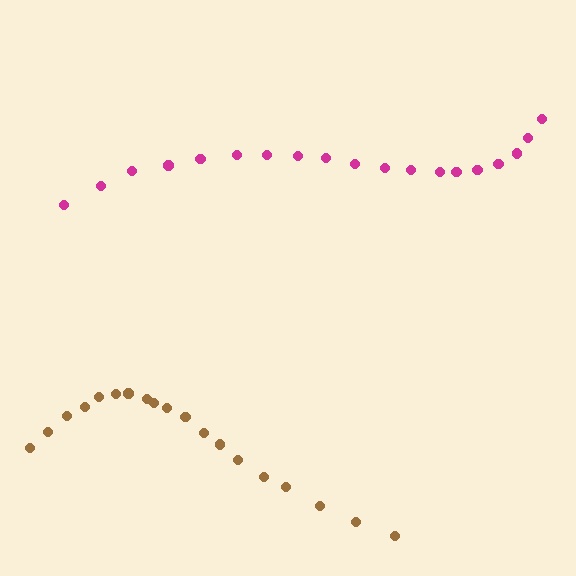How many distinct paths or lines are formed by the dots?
There are 2 distinct paths.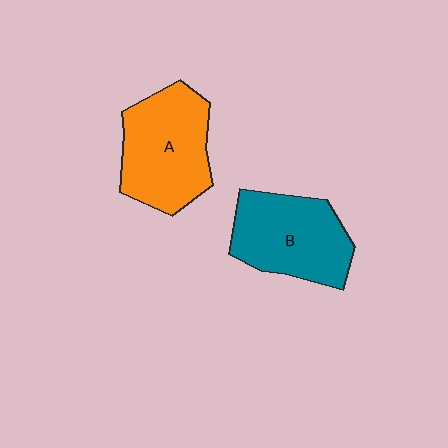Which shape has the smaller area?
Shape B (teal).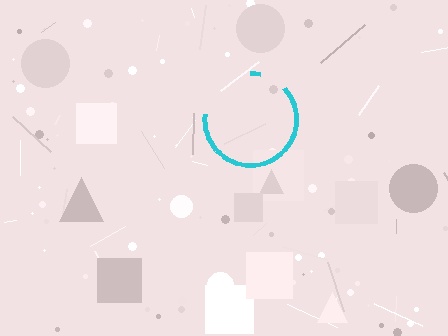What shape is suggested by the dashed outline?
The dashed outline suggests a circle.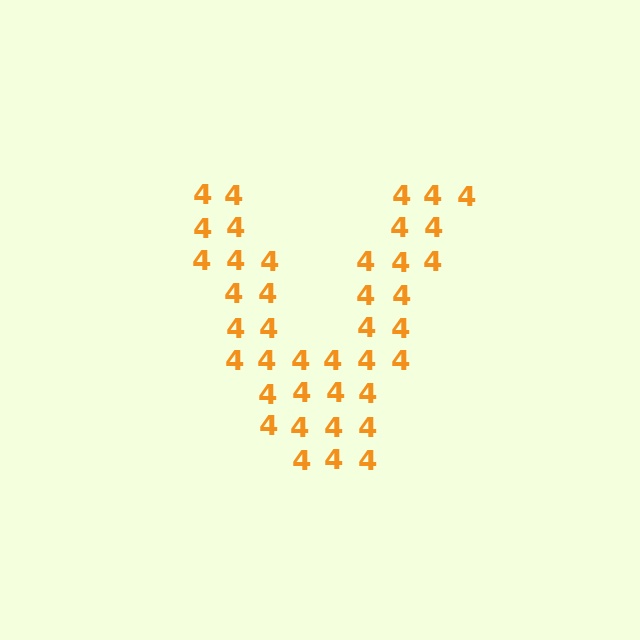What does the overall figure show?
The overall figure shows the letter V.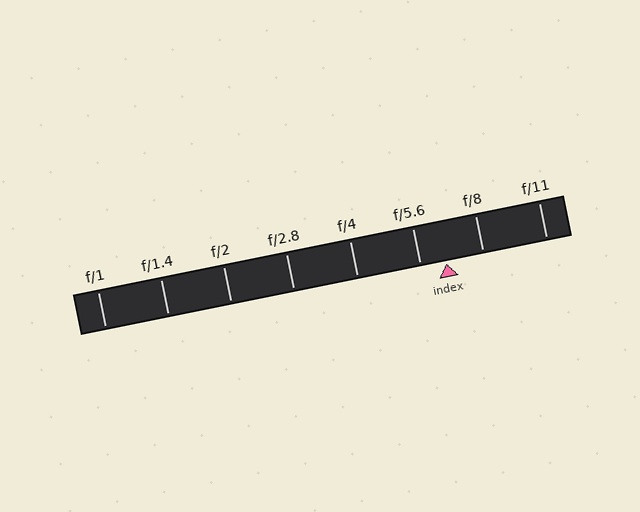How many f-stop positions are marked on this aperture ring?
There are 8 f-stop positions marked.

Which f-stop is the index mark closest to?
The index mark is closest to f/5.6.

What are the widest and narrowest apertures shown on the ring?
The widest aperture shown is f/1 and the narrowest is f/11.